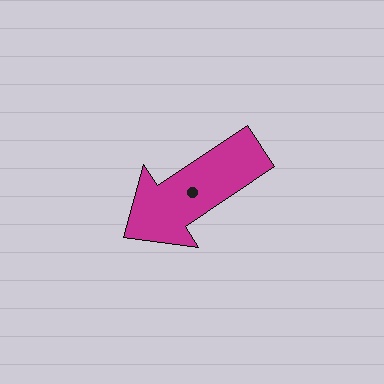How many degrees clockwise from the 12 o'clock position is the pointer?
Approximately 236 degrees.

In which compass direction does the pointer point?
Southwest.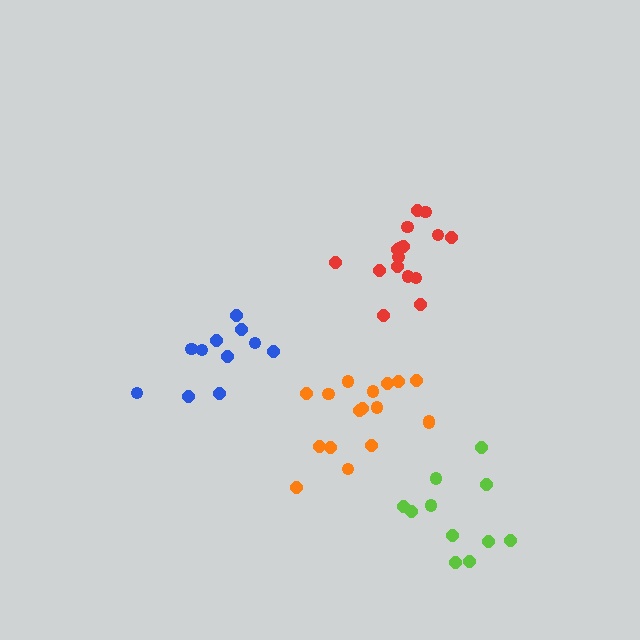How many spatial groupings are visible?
There are 4 spatial groupings.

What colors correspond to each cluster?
The clusters are colored: red, blue, lime, orange.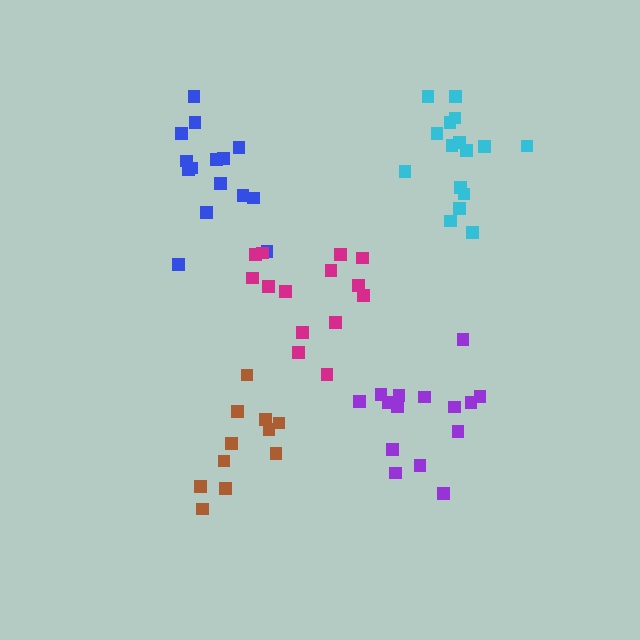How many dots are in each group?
Group 1: 11 dots, Group 2: 16 dots, Group 3: 15 dots, Group 4: 15 dots, Group 5: 14 dots (71 total).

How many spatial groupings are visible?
There are 5 spatial groupings.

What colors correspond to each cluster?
The clusters are colored: brown, cyan, purple, blue, magenta.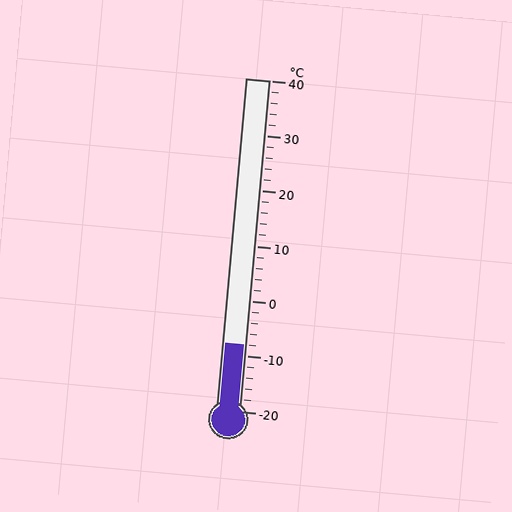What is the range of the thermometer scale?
The thermometer scale ranges from -20°C to 40°C.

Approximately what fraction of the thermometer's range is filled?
The thermometer is filled to approximately 20% of its range.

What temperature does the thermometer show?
The thermometer shows approximately -8°C.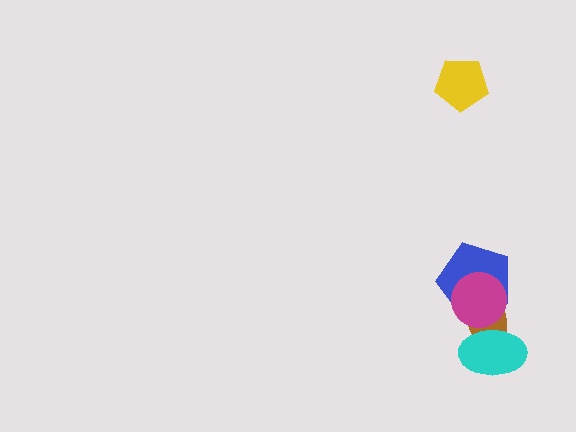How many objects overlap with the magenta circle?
3 objects overlap with the magenta circle.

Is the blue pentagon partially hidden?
Yes, it is partially covered by another shape.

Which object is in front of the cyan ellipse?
The magenta circle is in front of the cyan ellipse.